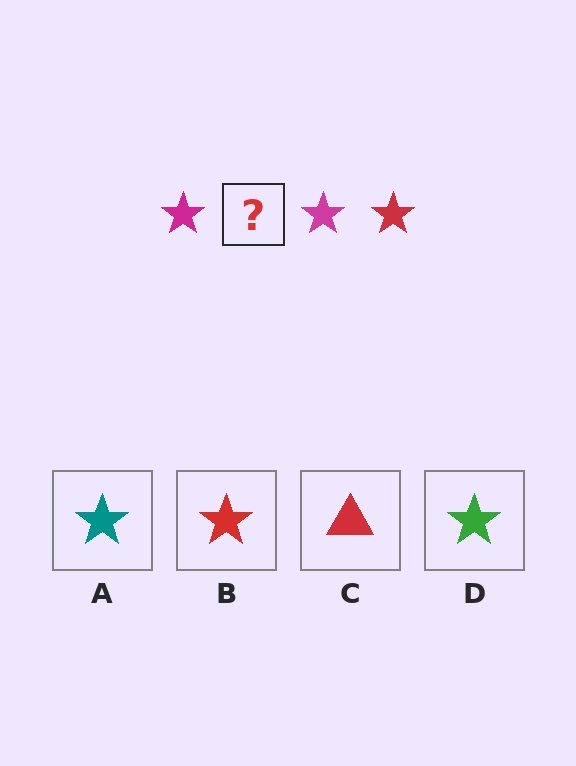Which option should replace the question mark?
Option B.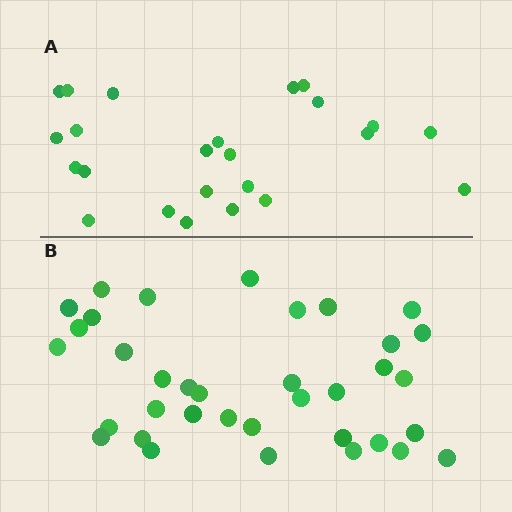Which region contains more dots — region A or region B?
Region B (the bottom region) has more dots.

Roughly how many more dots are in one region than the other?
Region B has roughly 12 or so more dots than region A.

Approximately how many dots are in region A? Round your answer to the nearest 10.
About 20 dots. (The exact count is 24, which rounds to 20.)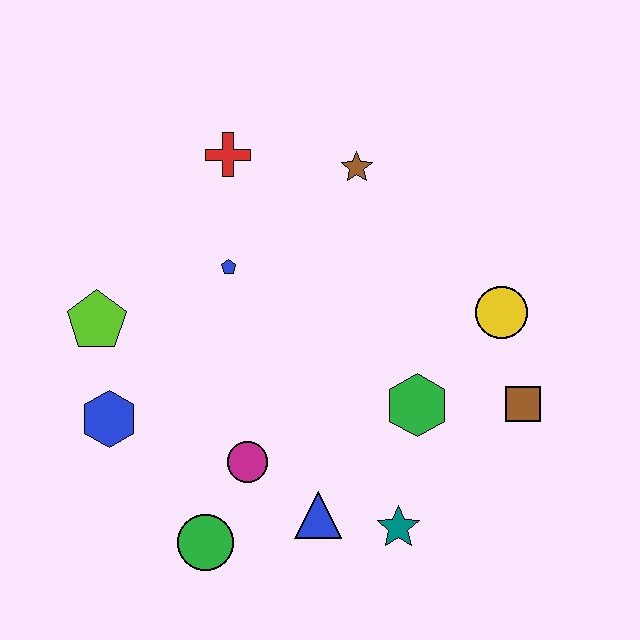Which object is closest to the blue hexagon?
The lime pentagon is closest to the blue hexagon.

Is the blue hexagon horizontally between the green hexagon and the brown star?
No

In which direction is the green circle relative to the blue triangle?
The green circle is to the left of the blue triangle.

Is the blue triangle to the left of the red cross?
No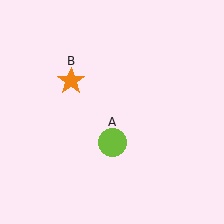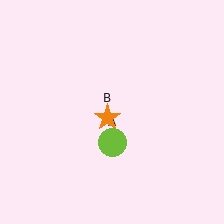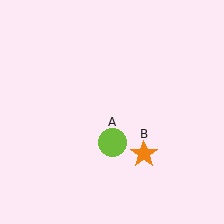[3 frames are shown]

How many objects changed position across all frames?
1 object changed position: orange star (object B).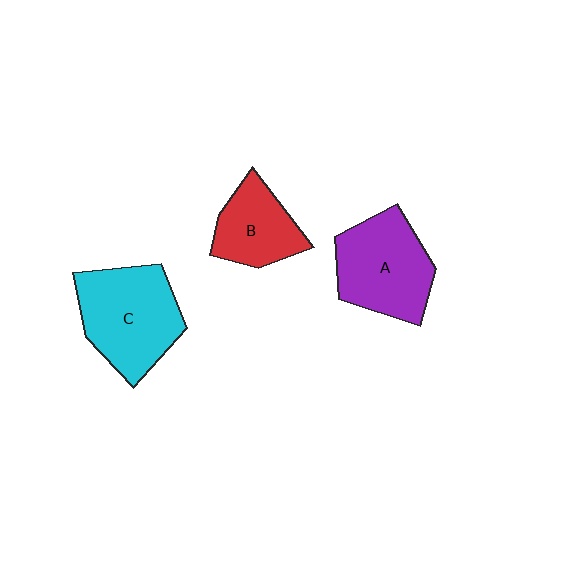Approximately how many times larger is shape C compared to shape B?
Approximately 1.6 times.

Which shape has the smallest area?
Shape B (red).